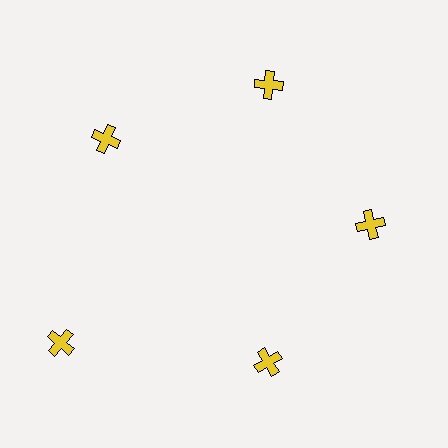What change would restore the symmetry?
The symmetry would be restored by moving it inward, back onto the ring so that all 5 crosses sit at equal angles and equal distance from the center.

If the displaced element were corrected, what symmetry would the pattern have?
It would have 5-fold rotational symmetry — the pattern would map onto itself every 72 degrees.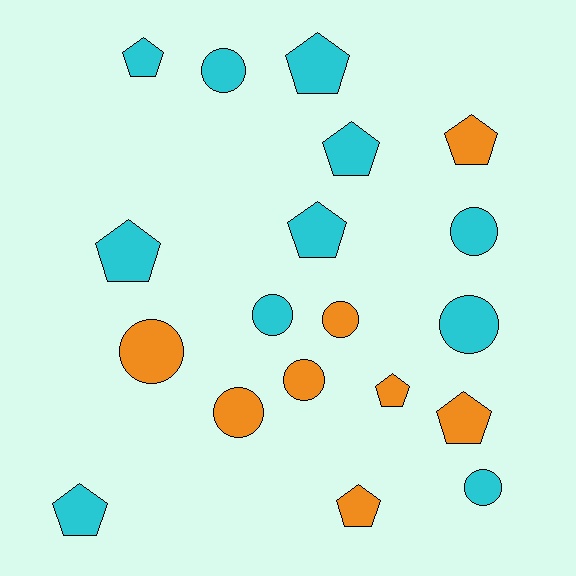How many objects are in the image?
There are 19 objects.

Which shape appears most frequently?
Pentagon, with 10 objects.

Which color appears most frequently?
Cyan, with 11 objects.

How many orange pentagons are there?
There are 4 orange pentagons.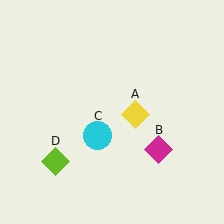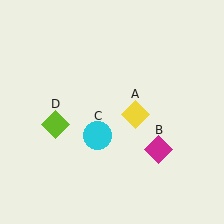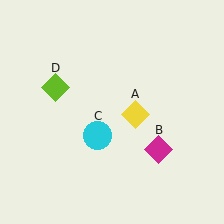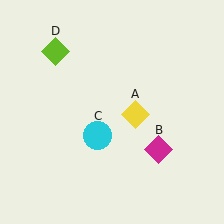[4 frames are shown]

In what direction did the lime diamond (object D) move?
The lime diamond (object D) moved up.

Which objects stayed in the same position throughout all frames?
Yellow diamond (object A) and magenta diamond (object B) and cyan circle (object C) remained stationary.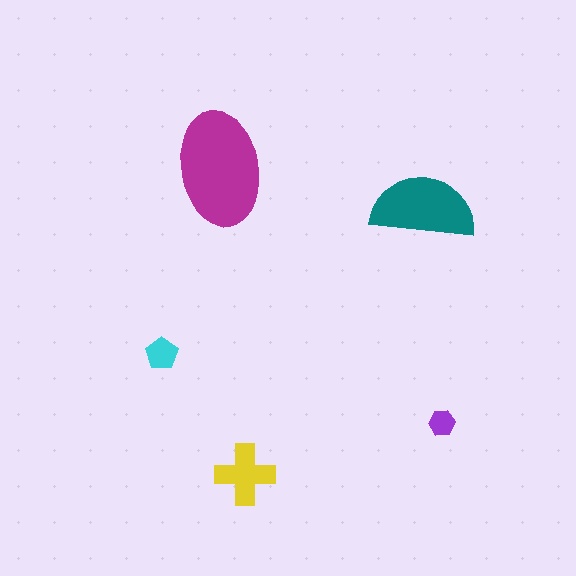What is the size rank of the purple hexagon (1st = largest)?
5th.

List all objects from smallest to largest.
The purple hexagon, the cyan pentagon, the yellow cross, the teal semicircle, the magenta ellipse.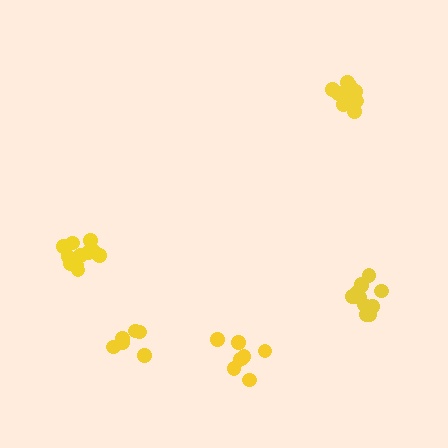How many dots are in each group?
Group 1: 8 dots, Group 2: 9 dots, Group 3: 12 dots, Group 4: 6 dots, Group 5: 12 dots (47 total).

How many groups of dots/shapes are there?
There are 5 groups.